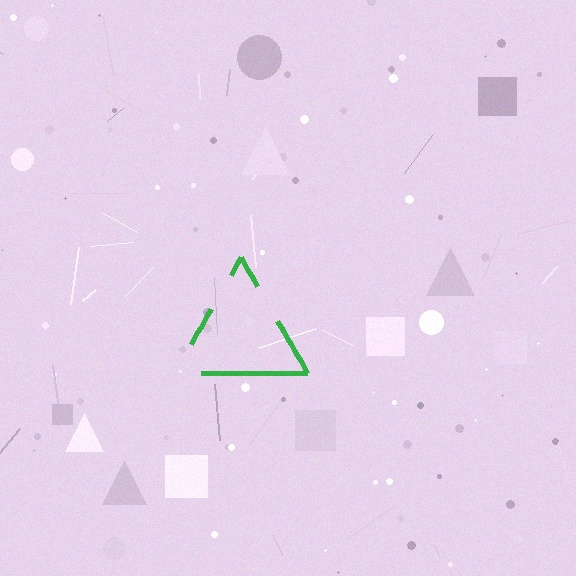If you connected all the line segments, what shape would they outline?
They would outline a triangle.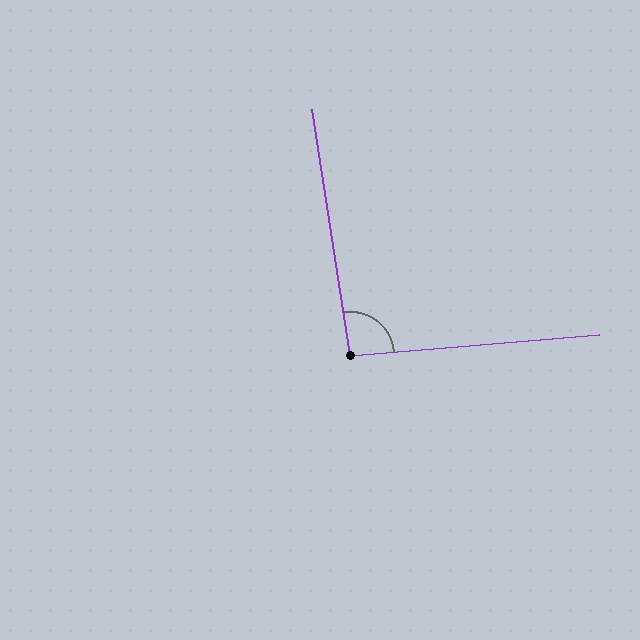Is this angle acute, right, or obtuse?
It is approximately a right angle.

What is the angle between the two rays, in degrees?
Approximately 94 degrees.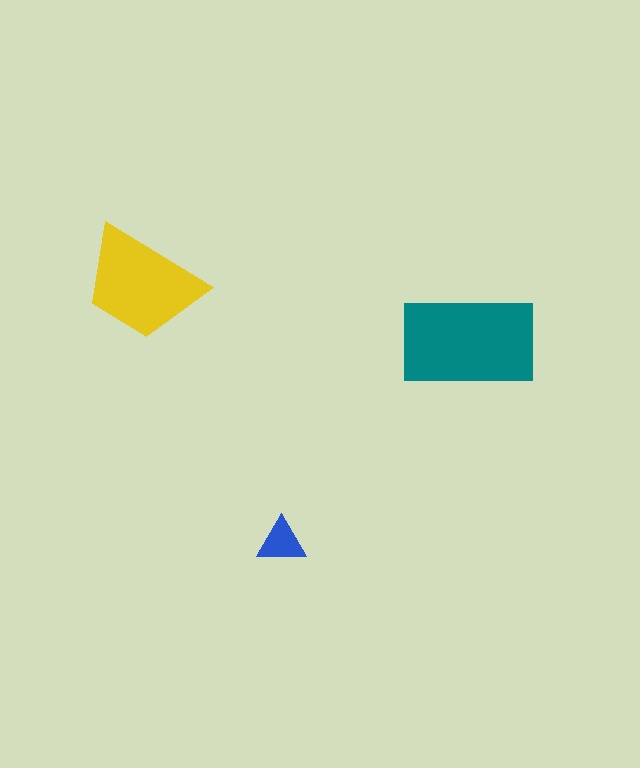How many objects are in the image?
There are 3 objects in the image.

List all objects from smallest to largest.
The blue triangle, the yellow trapezoid, the teal rectangle.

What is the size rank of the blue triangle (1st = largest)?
3rd.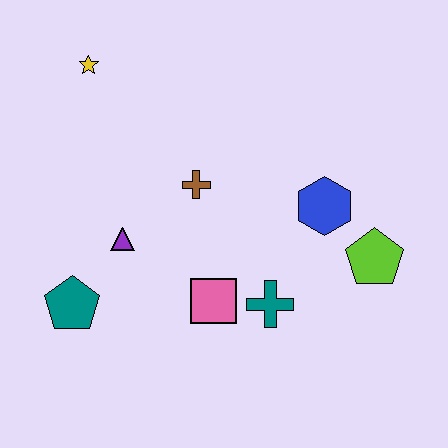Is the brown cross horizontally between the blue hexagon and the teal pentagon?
Yes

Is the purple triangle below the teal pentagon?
No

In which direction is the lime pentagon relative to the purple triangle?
The lime pentagon is to the right of the purple triangle.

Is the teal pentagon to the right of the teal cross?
No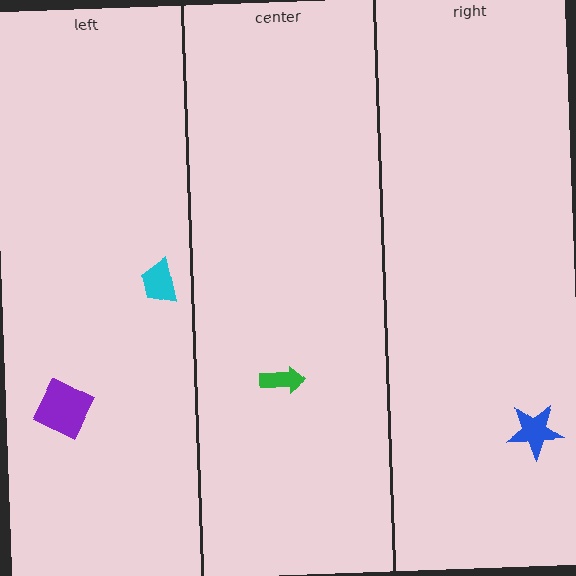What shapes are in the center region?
The green arrow.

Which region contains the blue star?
The right region.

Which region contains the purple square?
The left region.